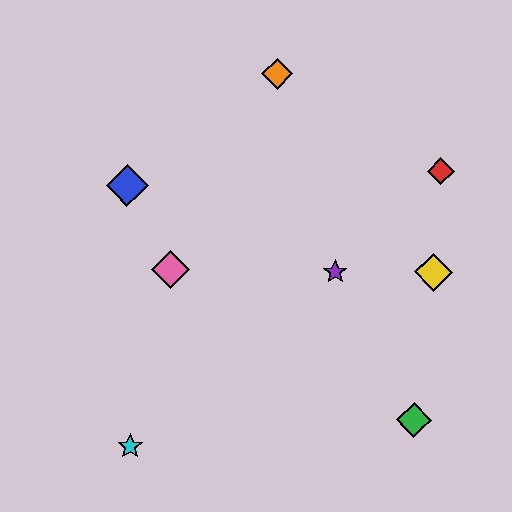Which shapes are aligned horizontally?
The yellow diamond, the purple star, the pink diamond are aligned horizontally.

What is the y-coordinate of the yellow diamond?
The yellow diamond is at y≈272.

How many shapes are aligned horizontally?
3 shapes (the yellow diamond, the purple star, the pink diamond) are aligned horizontally.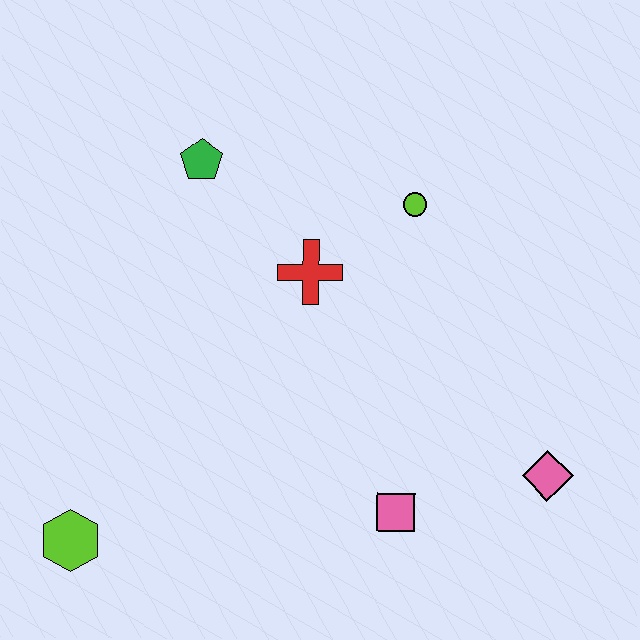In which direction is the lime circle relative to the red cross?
The lime circle is to the right of the red cross.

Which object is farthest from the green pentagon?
The pink diamond is farthest from the green pentagon.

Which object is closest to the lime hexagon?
The pink square is closest to the lime hexagon.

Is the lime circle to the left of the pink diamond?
Yes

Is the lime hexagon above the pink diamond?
No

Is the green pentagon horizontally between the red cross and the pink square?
No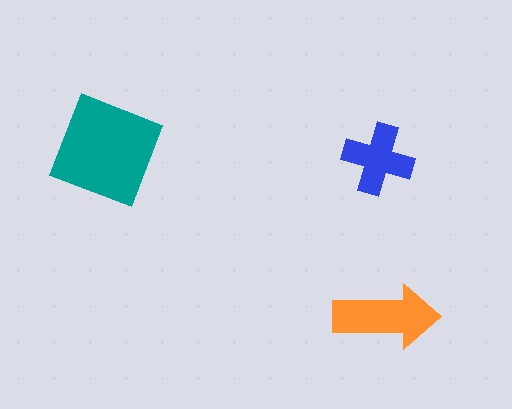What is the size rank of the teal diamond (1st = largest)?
1st.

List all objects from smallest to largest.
The blue cross, the orange arrow, the teal diamond.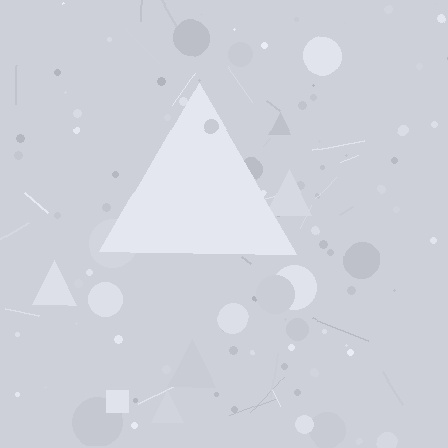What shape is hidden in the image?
A triangle is hidden in the image.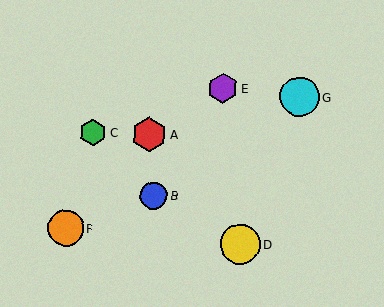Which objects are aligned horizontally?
Objects A, C are aligned horizontally.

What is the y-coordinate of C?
Object C is at y≈132.